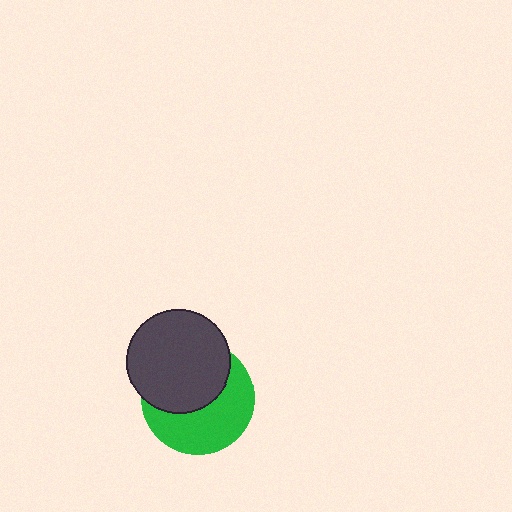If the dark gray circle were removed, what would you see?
You would see the complete green circle.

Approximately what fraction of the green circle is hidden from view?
Roughly 49% of the green circle is hidden behind the dark gray circle.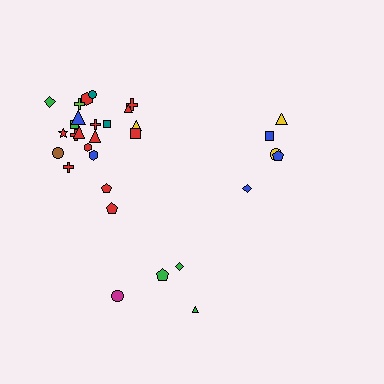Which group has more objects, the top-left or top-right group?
The top-left group.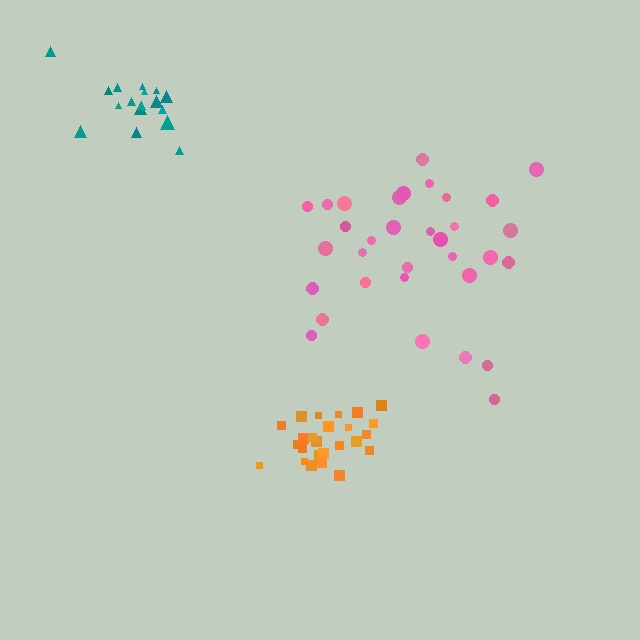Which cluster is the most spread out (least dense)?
Pink.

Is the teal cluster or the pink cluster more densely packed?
Teal.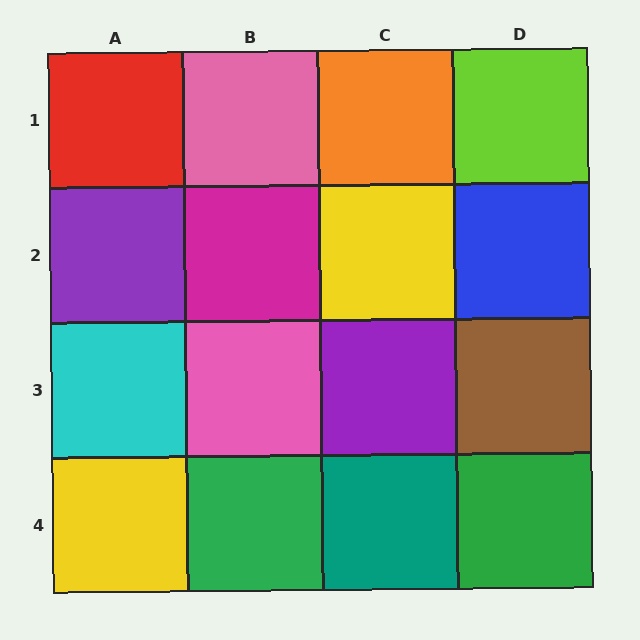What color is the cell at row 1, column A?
Red.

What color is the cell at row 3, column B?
Pink.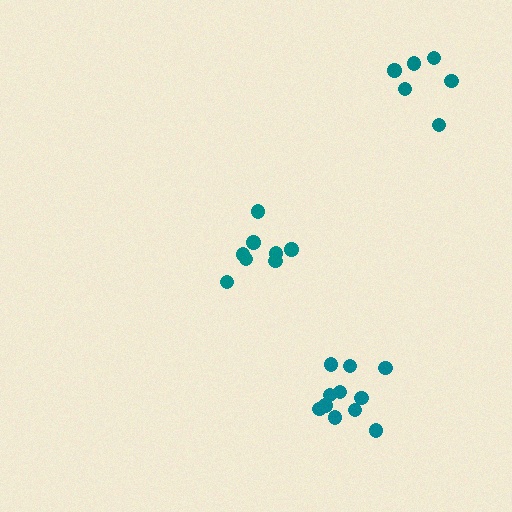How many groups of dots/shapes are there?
There are 3 groups.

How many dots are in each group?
Group 1: 8 dots, Group 2: 11 dots, Group 3: 6 dots (25 total).